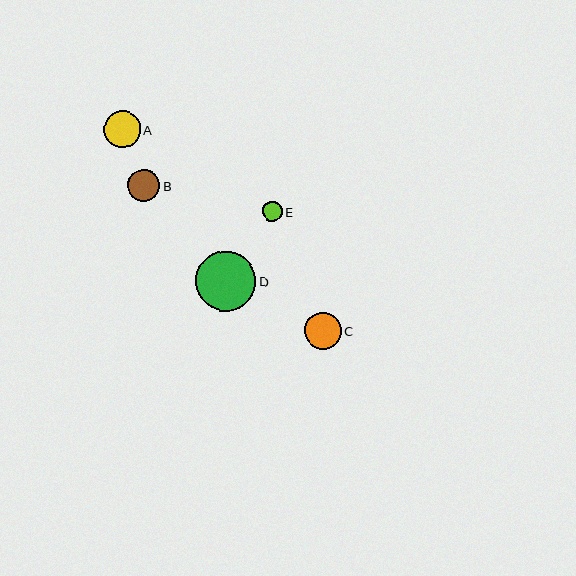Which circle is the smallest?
Circle E is the smallest with a size of approximately 20 pixels.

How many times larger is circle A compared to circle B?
Circle A is approximately 1.2 times the size of circle B.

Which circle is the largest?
Circle D is the largest with a size of approximately 60 pixels.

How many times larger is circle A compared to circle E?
Circle A is approximately 1.9 times the size of circle E.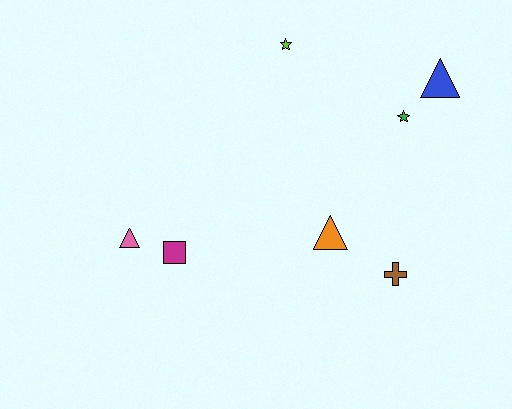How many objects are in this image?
There are 7 objects.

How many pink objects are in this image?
There is 1 pink object.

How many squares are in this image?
There is 1 square.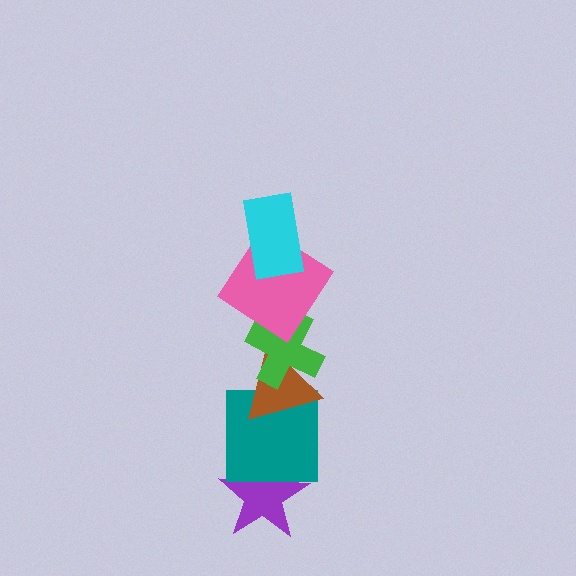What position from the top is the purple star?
The purple star is 6th from the top.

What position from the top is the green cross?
The green cross is 3rd from the top.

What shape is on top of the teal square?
The brown triangle is on top of the teal square.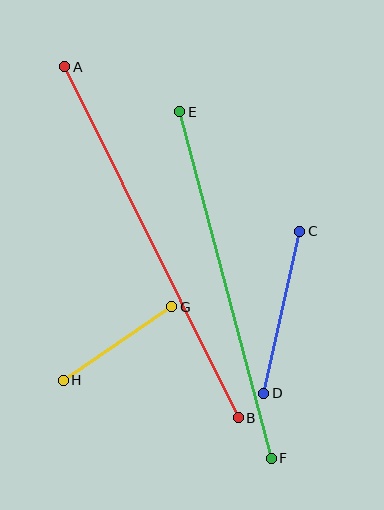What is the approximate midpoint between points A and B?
The midpoint is at approximately (151, 242) pixels.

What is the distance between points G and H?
The distance is approximately 131 pixels.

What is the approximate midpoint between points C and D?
The midpoint is at approximately (282, 312) pixels.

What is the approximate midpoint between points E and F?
The midpoint is at approximately (225, 285) pixels.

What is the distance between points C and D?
The distance is approximately 166 pixels.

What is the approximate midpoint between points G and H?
The midpoint is at approximately (118, 343) pixels.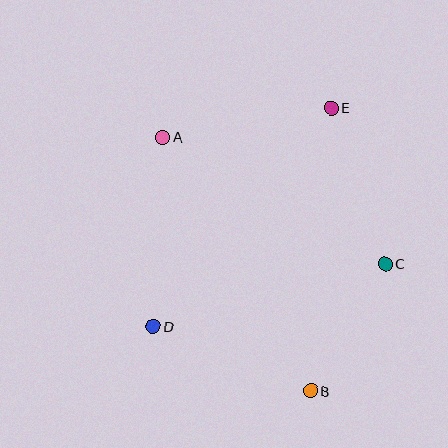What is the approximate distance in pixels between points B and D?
The distance between B and D is approximately 170 pixels.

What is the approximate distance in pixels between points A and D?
The distance between A and D is approximately 189 pixels.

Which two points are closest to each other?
Points B and C are closest to each other.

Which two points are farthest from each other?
Points A and B are farthest from each other.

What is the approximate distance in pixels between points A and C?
The distance between A and C is approximately 256 pixels.